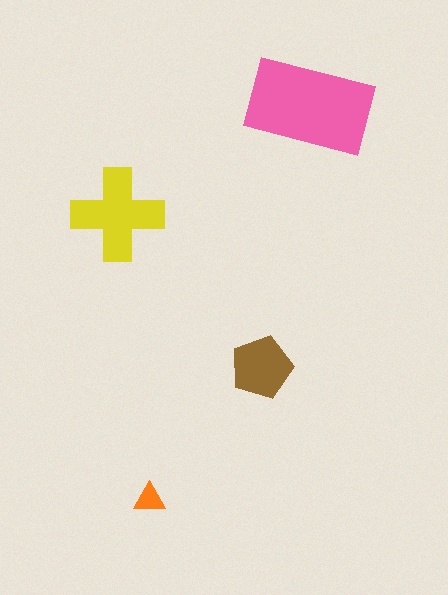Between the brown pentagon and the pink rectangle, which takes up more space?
The pink rectangle.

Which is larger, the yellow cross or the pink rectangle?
The pink rectangle.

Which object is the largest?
The pink rectangle.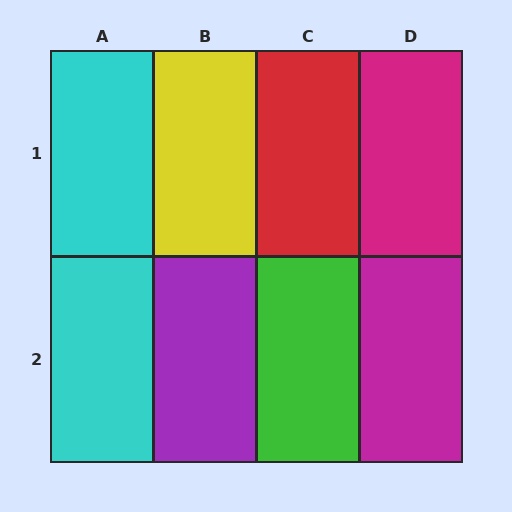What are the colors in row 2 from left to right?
Cyan, purple, green, magenta.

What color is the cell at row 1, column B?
Yellow.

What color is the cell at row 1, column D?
Magenta.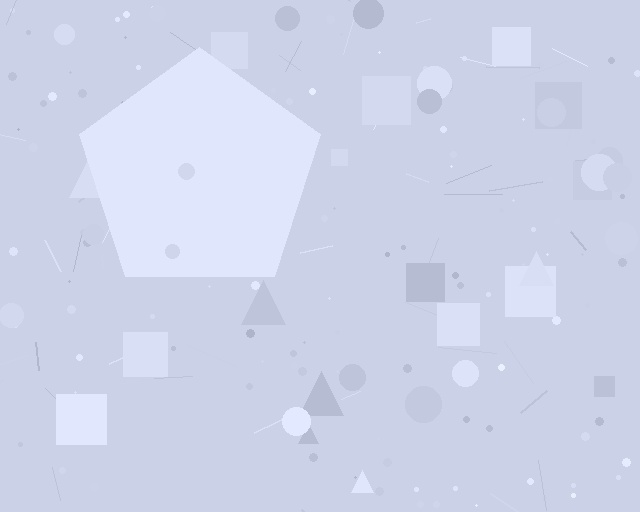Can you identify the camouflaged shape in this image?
The camouflaged shape is a pentagon.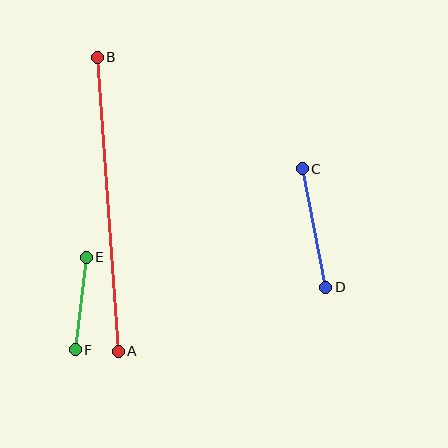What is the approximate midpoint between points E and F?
The midpoint is at approximately (81, 304) pixels.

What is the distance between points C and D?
The distance is approximately 120 pixels.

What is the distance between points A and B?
The distance is approximately 295 pixels.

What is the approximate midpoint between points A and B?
The midpoint is at approximately (108, 204) pixels.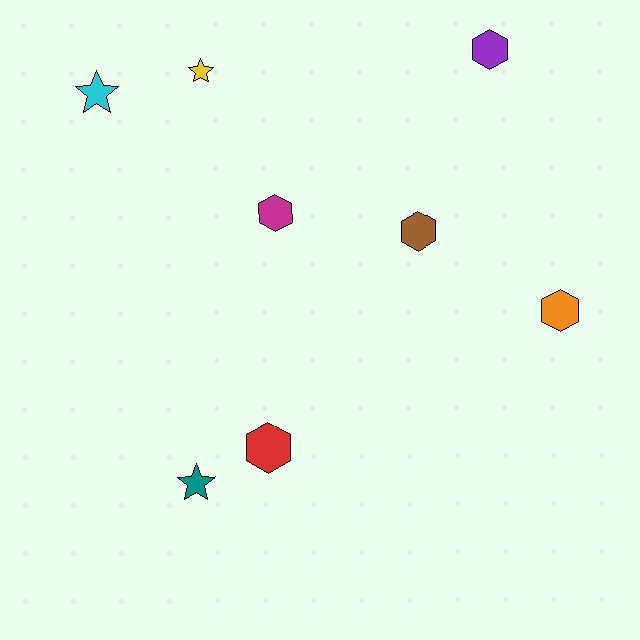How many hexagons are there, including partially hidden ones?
There are 5 hexagons.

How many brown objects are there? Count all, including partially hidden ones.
There is 1 brown object.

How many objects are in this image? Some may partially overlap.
There are 8 objects.